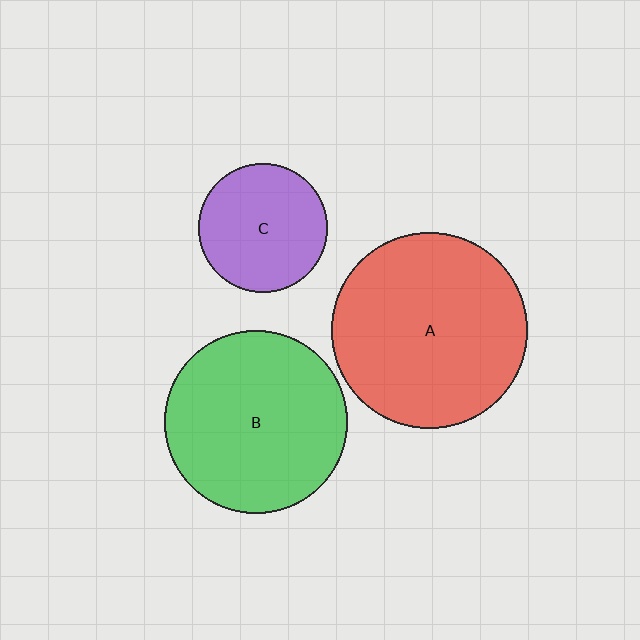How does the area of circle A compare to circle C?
Approximately 2.3 times.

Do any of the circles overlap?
No, none of the circles overlap.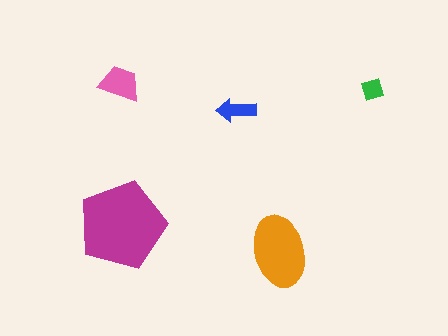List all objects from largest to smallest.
The magenta pentagon, the orange ellipse, the pink trapezoid, the blue arrow, the green diamond.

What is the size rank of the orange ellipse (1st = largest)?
2nd.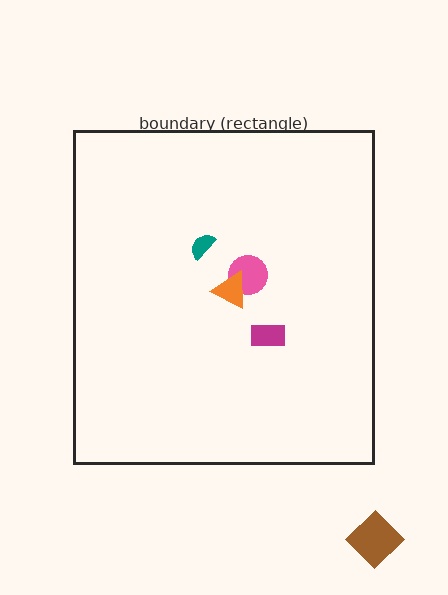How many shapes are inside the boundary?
4 inside, 1 outside.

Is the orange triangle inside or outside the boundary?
Inside.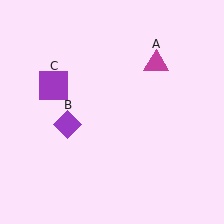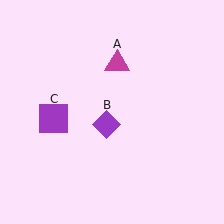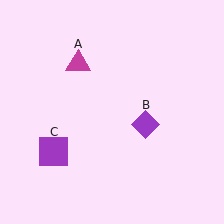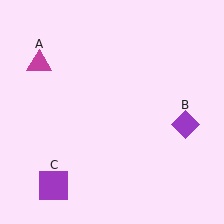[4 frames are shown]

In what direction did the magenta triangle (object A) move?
The magenta triangle (object A) moved left.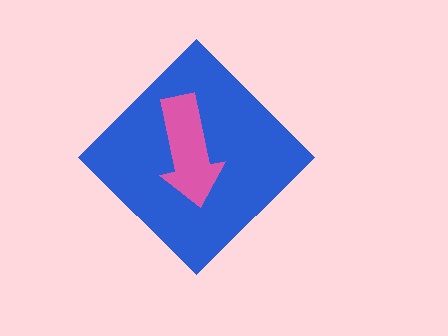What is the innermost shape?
The pink arrow.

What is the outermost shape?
The blue diamond.